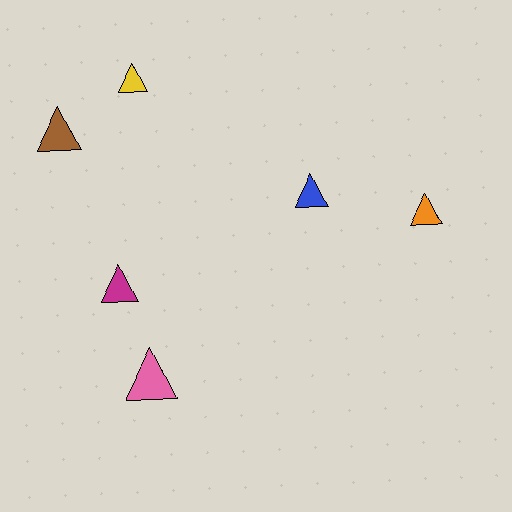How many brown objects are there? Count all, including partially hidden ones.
There is 1 brown object.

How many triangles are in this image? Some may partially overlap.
There are 6 triangles.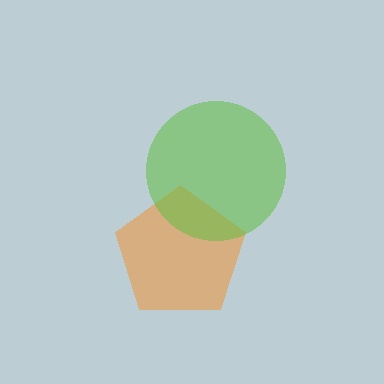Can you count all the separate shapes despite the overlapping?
Yes, there are 2 separate shapes.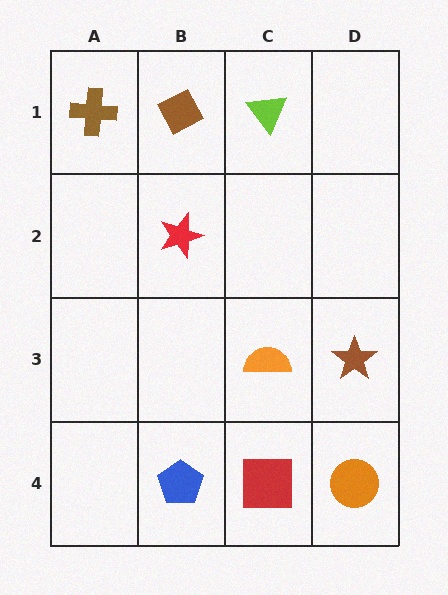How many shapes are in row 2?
1 shape.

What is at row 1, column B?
A brown diamond.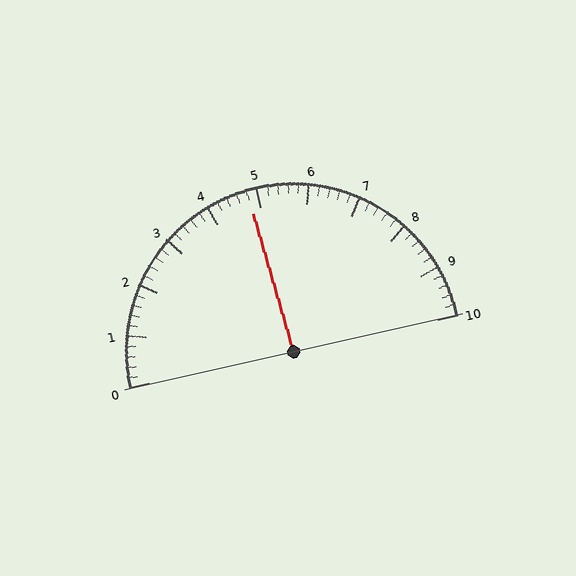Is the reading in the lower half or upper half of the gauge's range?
The reading is in the lower half of the range (0 to 10).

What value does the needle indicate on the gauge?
The needle indicates approximately 4.8.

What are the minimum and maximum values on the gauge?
The gauge ranges from 0 to 10.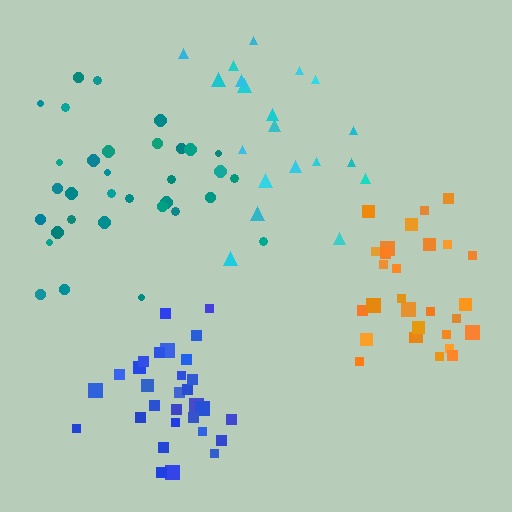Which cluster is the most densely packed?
Blue.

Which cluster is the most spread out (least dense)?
Cyan.